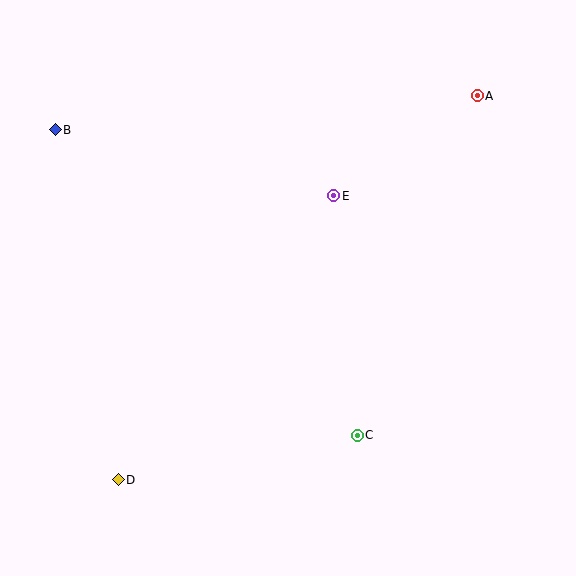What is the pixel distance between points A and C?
The distance between A and C is 360 pixels.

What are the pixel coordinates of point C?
Point C is at (357, 435).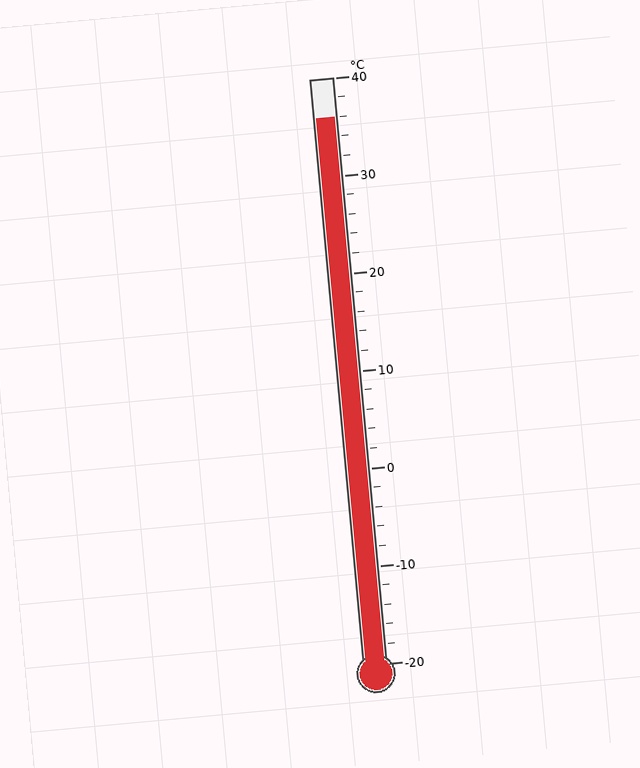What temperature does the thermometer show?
The thermometer shows approximately 36°C.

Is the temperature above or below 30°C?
The temperature is above 30°C.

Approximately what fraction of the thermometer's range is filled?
The thermometer is filled to approximately 95% of its range.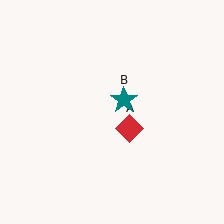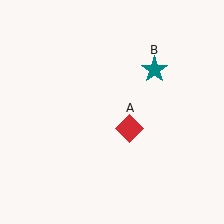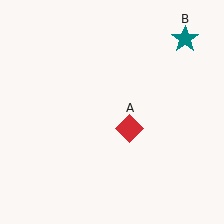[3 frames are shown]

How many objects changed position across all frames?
1 object changed position: teal star (object B).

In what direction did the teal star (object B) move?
The teal star (object B) moved up and to the right.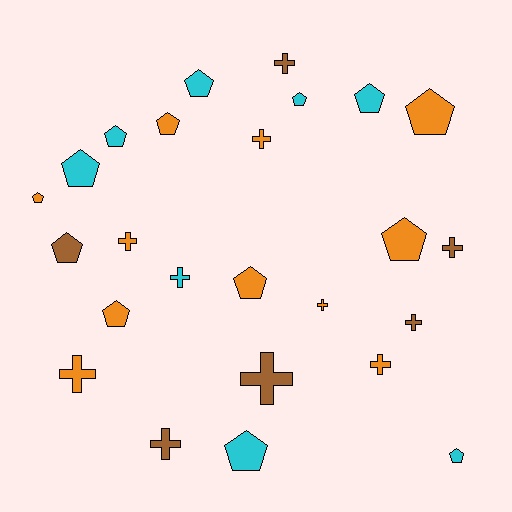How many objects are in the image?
There are 25 objects.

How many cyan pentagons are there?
There are 7 cyan pentagons.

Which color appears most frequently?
Orange, with 11 objects.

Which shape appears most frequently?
Pentagon, with 14 objects.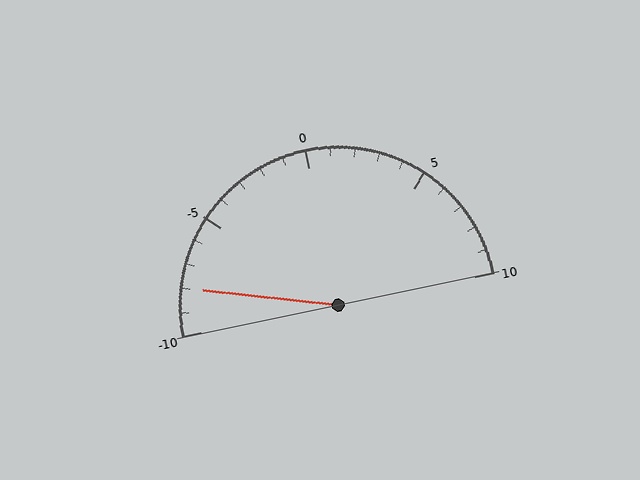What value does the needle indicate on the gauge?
The needle indicates approximately -8.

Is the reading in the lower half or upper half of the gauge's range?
The reading is in the lower half of the range (-10 to 10).